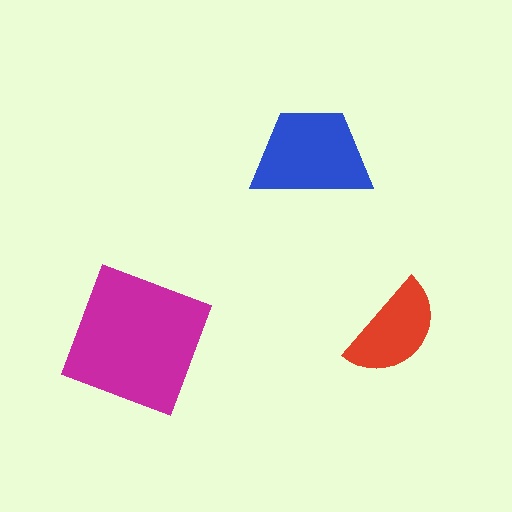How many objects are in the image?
There are 3 objects in the image.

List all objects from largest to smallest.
The magenta square, the blue trapezoid, the red semicircle.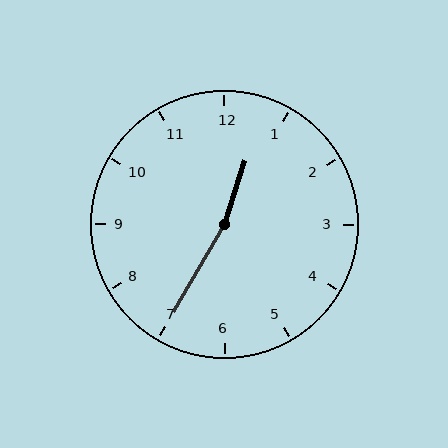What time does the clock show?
12:35.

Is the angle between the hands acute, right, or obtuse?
It is obtuse.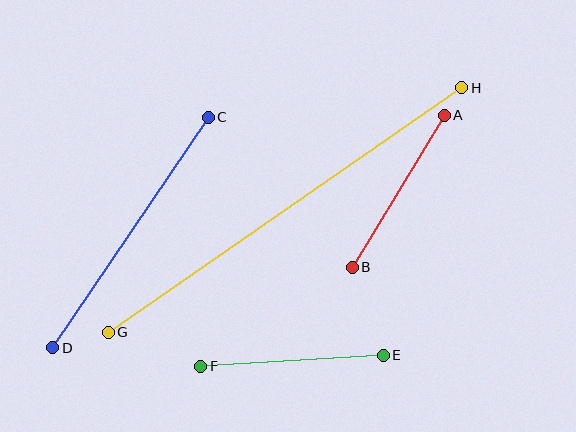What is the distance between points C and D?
The distance is approximately 278 pixels.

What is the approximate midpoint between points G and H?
The midpoint is at approximately (285, 210) pixels.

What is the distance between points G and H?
The distance is approximately 430 pixels.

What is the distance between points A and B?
The distance is approximately 178 pixels.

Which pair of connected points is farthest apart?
Points G and H are farthest apart.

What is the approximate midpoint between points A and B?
The midpoint is at approximately (398, 191) pixels.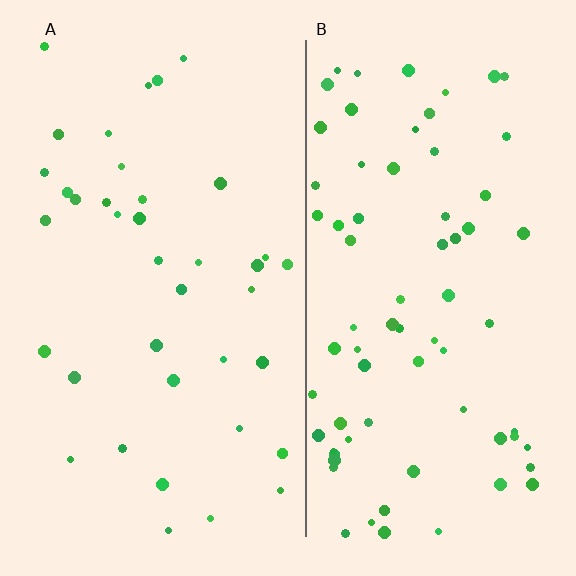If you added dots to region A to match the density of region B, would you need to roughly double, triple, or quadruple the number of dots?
Approximately double.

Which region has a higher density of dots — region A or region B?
B (the right).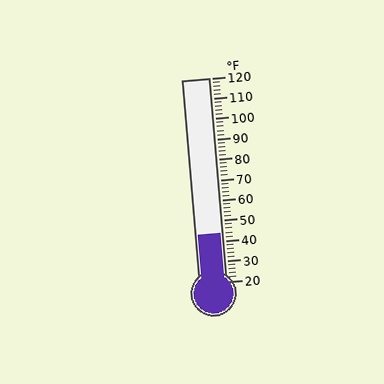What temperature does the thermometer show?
The thermometer shows approximately 44°F.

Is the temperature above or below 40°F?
The temperature is above 40°F.